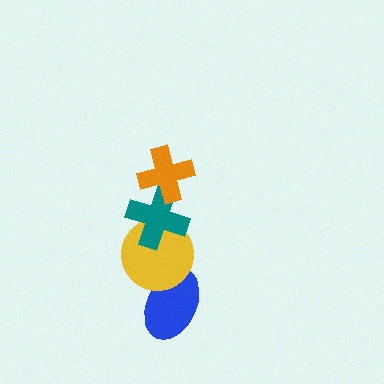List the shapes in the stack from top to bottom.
From top to bottom: the orange cross, the teal cross, the yellow circle, the blue ellipse.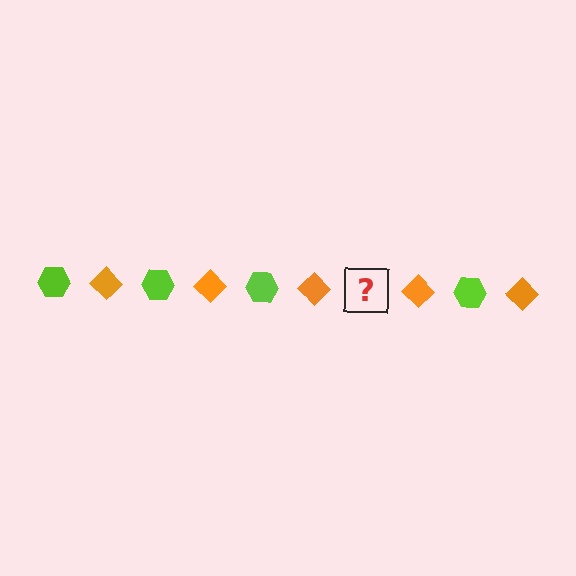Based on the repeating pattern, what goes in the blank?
The blank should be a lime hexagon.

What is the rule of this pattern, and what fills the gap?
The rule is that the pattern alternates between lime hexagon and orange diamond. The gap should be filled with a lime hexagon.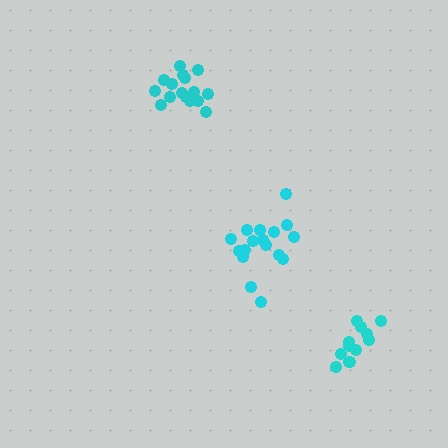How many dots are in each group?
Group 1: 17 dots, Group 2: 11 dots, Group 3: 16 dots (44 total).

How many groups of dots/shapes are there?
There are 3 groups.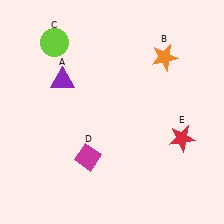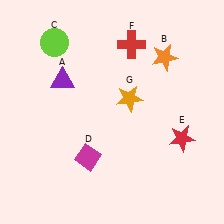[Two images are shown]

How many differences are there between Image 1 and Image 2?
There are 2 differences between the two images.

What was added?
A red cross (F), an orange star (G) were added in Image 2.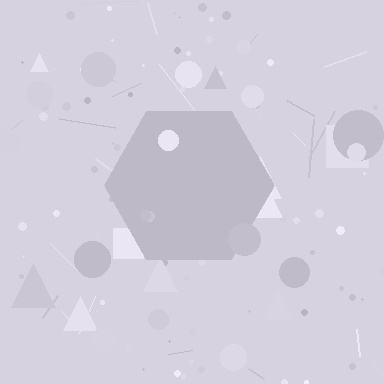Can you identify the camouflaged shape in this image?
The camouflaged shape is a hexagon.